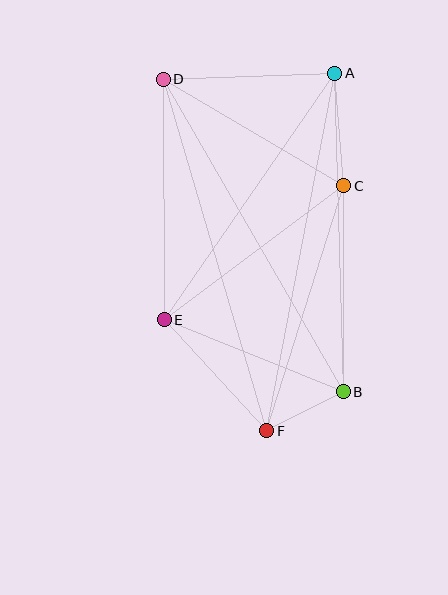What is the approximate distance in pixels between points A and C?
The distance between A and C is approximately 113 pixels.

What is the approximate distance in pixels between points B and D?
The distance between B and D is approximately 360 pixels.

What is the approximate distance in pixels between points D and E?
The distance between D and E is approximately 241 pixels.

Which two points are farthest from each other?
Points D and F are farthest from each other.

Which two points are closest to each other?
Points B and F are closest to each other.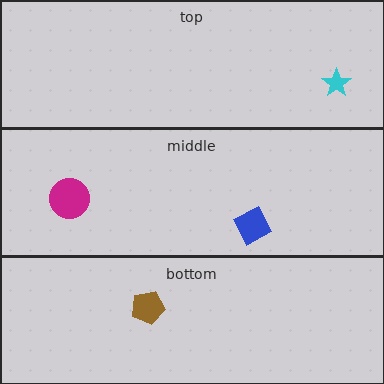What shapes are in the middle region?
The blue square, the magenta circle.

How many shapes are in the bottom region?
1.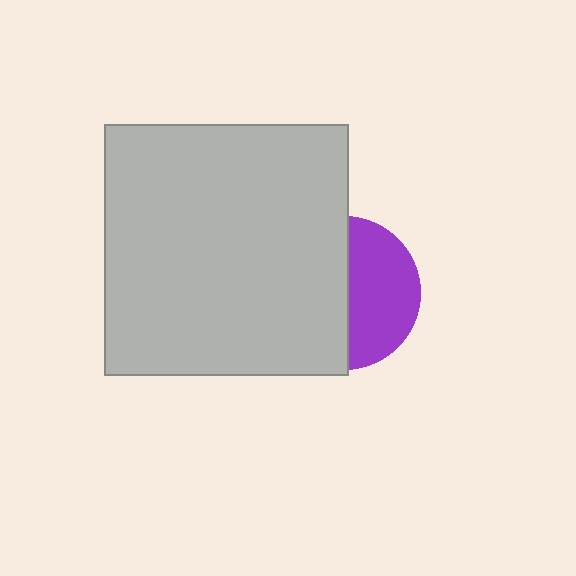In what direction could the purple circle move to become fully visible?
The purple circle could move right. That would shift it out from behind the light gray rectangle entirely.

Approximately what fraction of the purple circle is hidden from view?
Roughly 54% of the purple circle is hidden behind the light gray rectangle.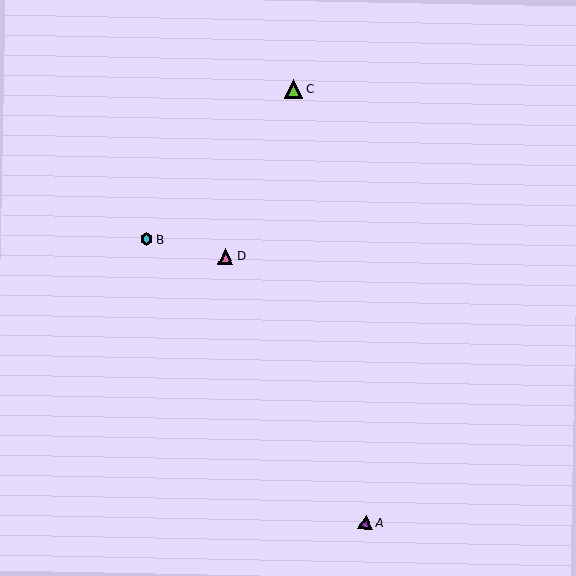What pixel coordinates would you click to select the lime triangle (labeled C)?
Click at (293, 89) to select the lime triangle C.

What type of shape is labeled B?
Shape B is a cyan hexagon.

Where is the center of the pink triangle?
The center of the pink triangle is at (226, 256).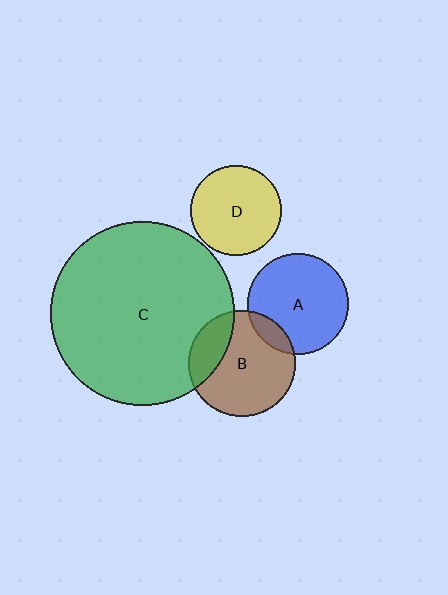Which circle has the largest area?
Circle C (green).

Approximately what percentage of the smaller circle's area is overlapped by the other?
Approximately 10%.